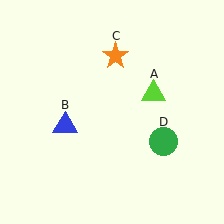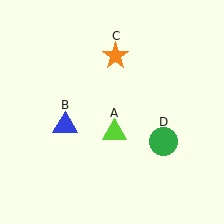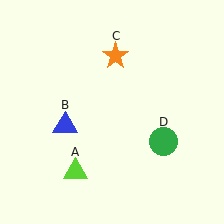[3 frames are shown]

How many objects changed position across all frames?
1 object changed position: lime triangle (object A).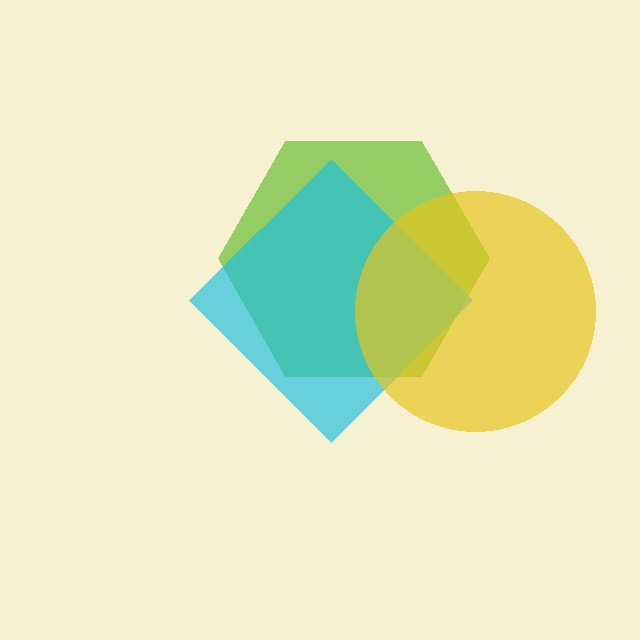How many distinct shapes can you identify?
There are 3 distinct shapes: a lime hexagon, a cyan diamond, a yellow circle.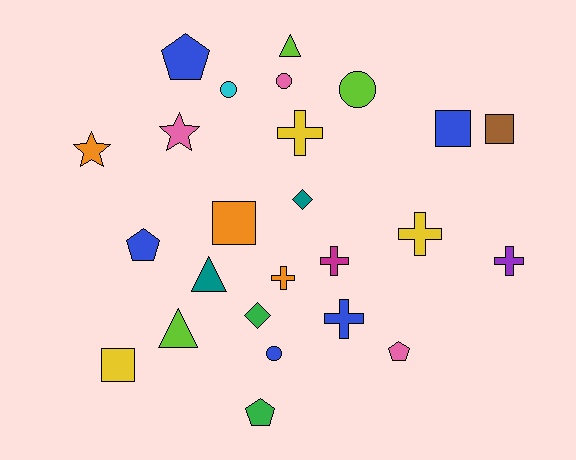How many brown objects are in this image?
There is 1 brown object.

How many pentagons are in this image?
There are 4 pentagons.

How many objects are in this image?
There are 25 objects.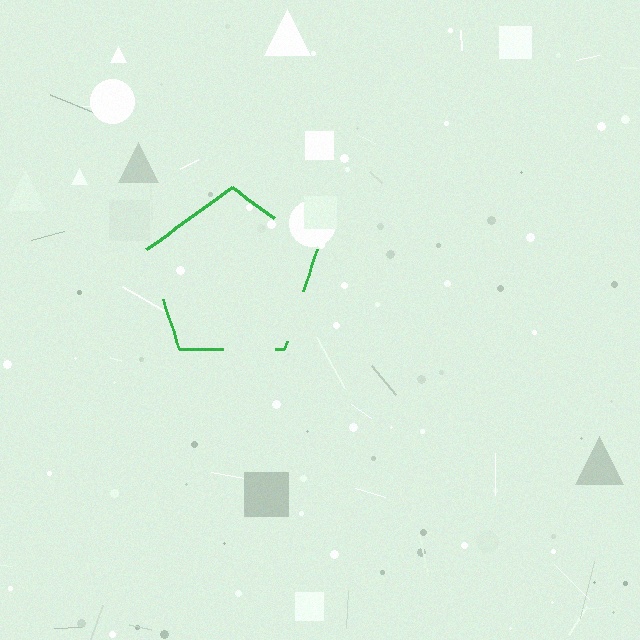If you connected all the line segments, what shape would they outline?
They would outline a pentagon.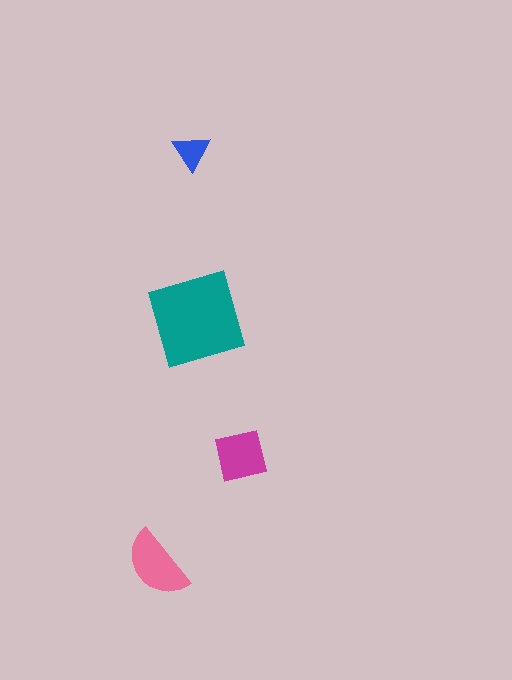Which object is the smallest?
The blue triangle.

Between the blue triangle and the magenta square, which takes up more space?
The magenta square.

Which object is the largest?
The teal diamond.